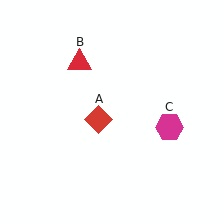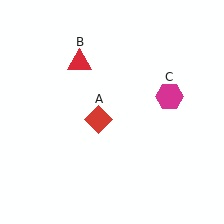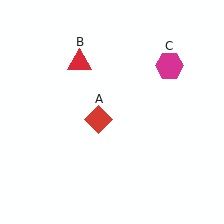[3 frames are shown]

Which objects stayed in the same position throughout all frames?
Red diamond (object A) and red triangle (object B) remained stationary.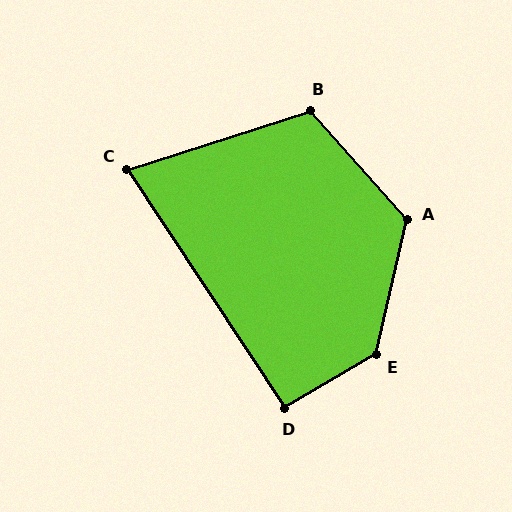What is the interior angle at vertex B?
Approximately 114 degrees (obtuse).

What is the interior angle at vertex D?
Approximately 93 degrees (approximately right).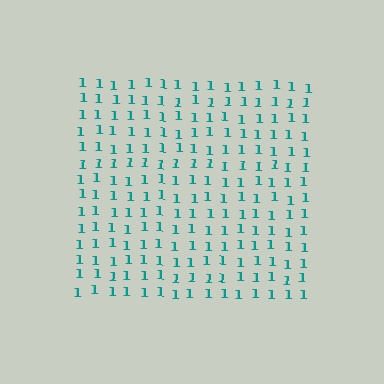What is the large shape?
The large shape is a square.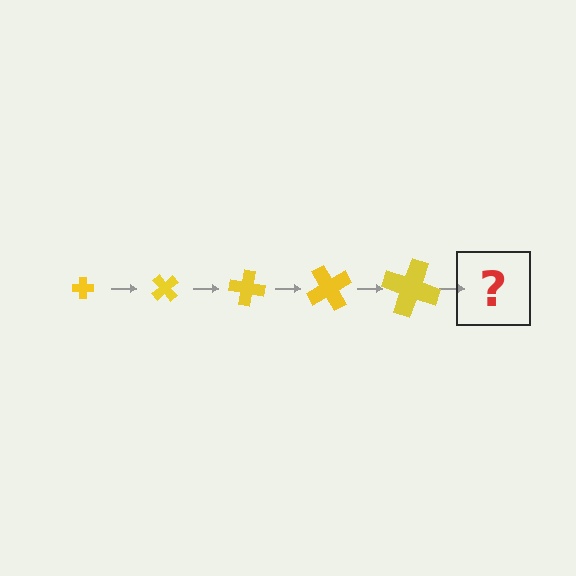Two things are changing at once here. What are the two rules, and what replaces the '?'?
The two rules are that the cross grows larger each step and it rotates 50 degrees each step. The '?' should be a cross, larger than the previous one and rotated 250 degrees from the start.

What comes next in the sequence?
The next element should be a cross, larger than the previous one and rotated 250 degrees from the start.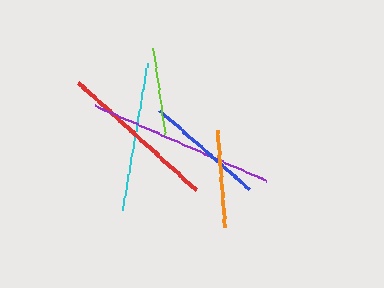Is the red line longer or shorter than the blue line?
The red line is longer than the blue line.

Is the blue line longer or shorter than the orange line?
The blue line is longer than the orange line.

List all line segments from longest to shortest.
From longest to shortest: purple, red, cyan, blue, orange, lime.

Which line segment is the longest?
The purple line is the longest at approximately 188 pixels.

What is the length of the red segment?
The red segment is approximately 160 pixels long.